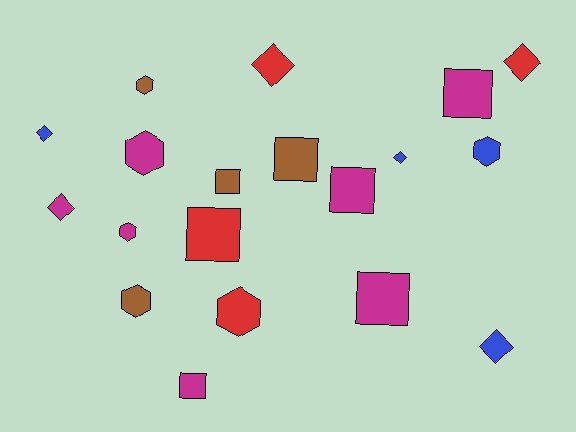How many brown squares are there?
There are 2 brown squares.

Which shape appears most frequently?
Square, with 7 objects.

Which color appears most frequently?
Magenta, with 7 objects.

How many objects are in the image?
There are 19 objects.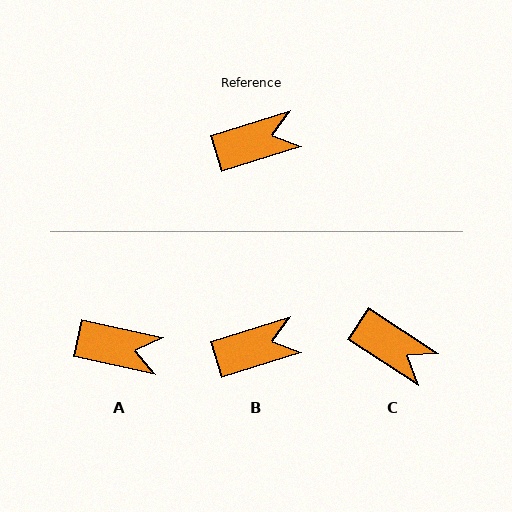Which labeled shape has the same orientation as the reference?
B.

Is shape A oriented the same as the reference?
No, it is off by about 29 degrees.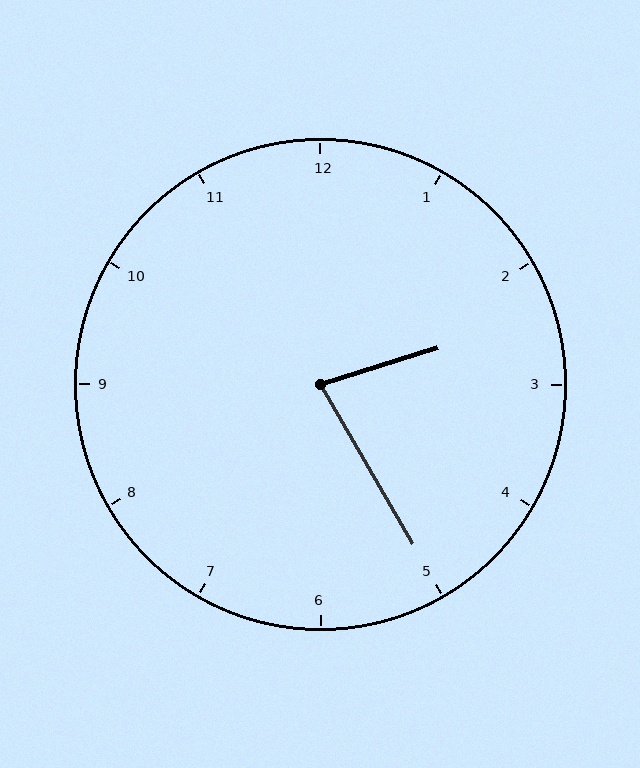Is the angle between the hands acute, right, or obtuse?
It is acute.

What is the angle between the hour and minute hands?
Approximately 78 degrees.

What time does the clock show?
2:25.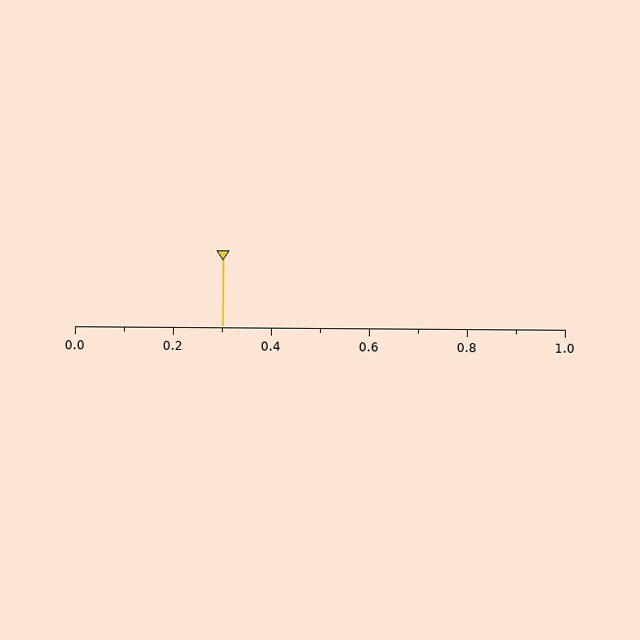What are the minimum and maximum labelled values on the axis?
The axis runs from 0.0 to 1.0.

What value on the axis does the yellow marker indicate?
The marker indicates approximately 0.3.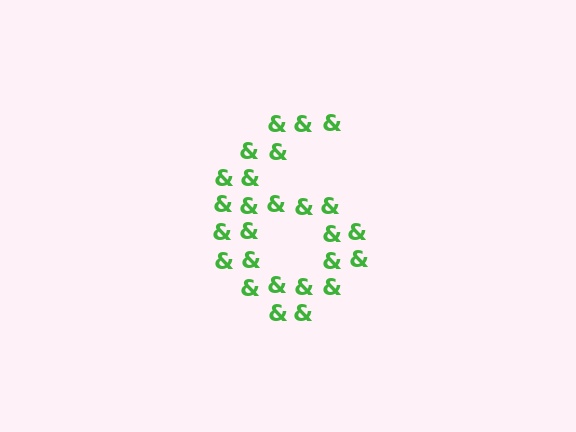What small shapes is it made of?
It is made of small ampersands.